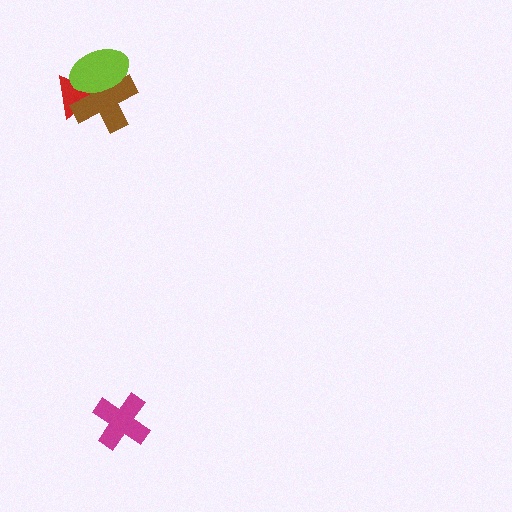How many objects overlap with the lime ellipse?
2 objects overlap with the lime ellipse.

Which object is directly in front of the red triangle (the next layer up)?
The brown cross is directly in front of the red triangle.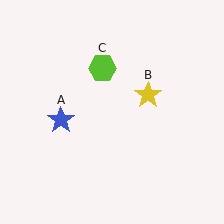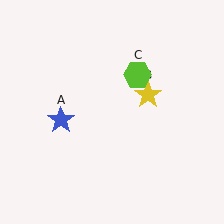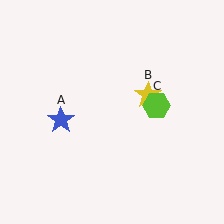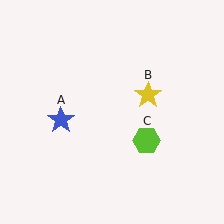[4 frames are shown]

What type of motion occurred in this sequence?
The lime hexagon (object C) rotated clockwise around the center of the scene.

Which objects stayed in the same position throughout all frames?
Blue star (object A) and yellow star (object B) remained stationary.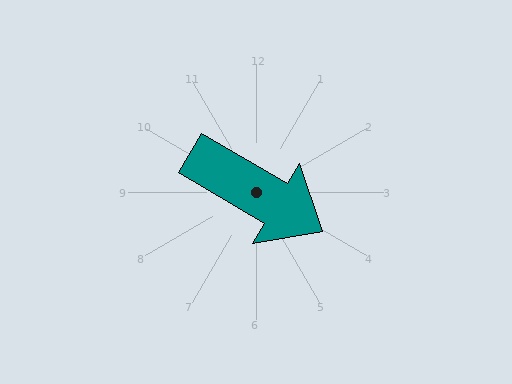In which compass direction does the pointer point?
Southeast.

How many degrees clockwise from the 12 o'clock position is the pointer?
Approximately 121 degrees.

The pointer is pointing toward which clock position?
Roughly 4 o'clock.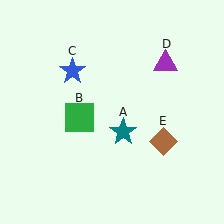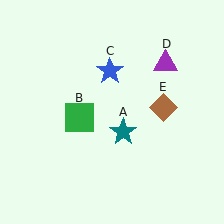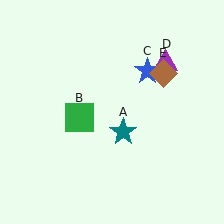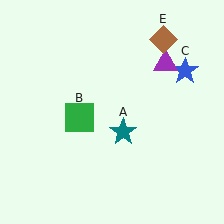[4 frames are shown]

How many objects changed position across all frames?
2 objects changed position: blue star (object C), brown diamond (object E).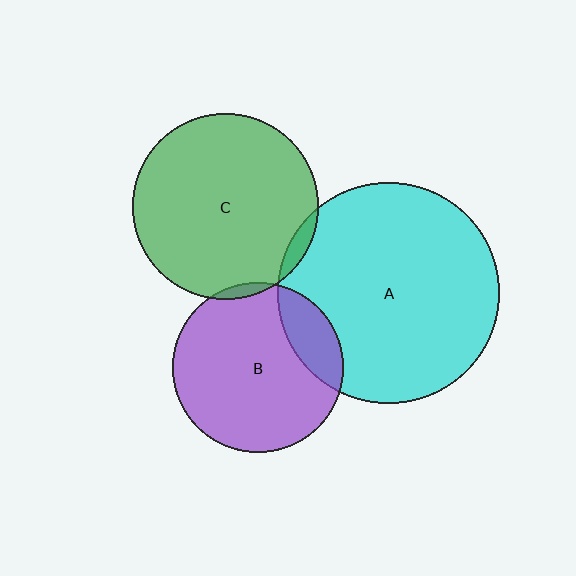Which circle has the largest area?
Circle A (cyan).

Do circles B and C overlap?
Yes.